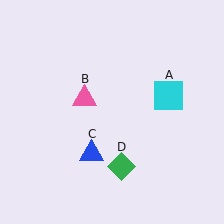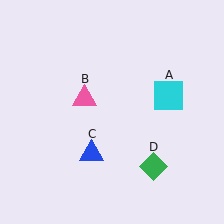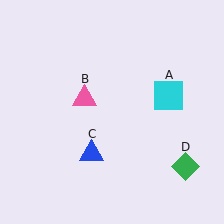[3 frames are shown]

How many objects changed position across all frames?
1 object changed position: green diamond (object D).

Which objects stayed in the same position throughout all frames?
Cyan square (object A) and pink triangle (object B) and blue triangle (object C) remained stationary.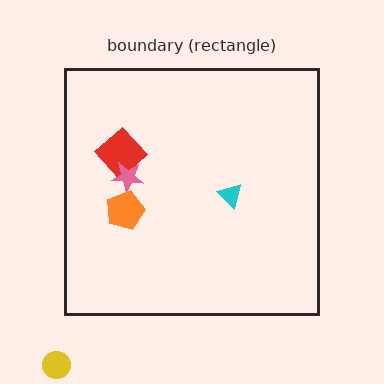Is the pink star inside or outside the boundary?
Inside.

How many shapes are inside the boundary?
4 inside, 1 outside.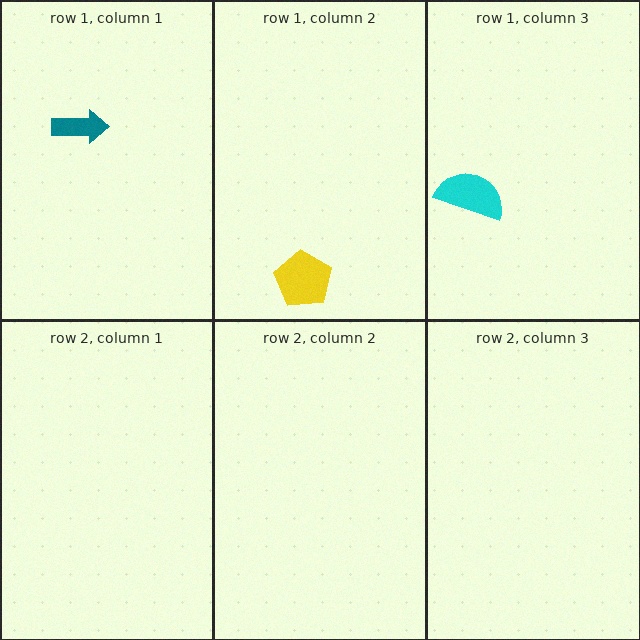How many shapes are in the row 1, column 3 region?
1.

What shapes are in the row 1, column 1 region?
The teal arrow.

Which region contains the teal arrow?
The row 1, column 1 region.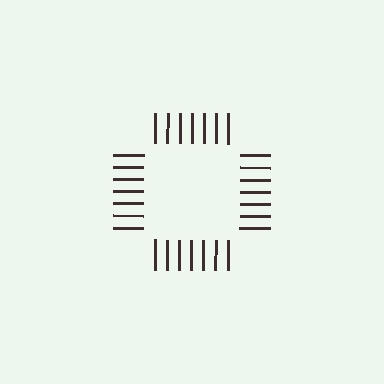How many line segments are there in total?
28 — 7 along each of the 4 edges.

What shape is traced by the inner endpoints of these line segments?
An illusory square — the line segments terminate on its edges but no continuous stroke is drawn.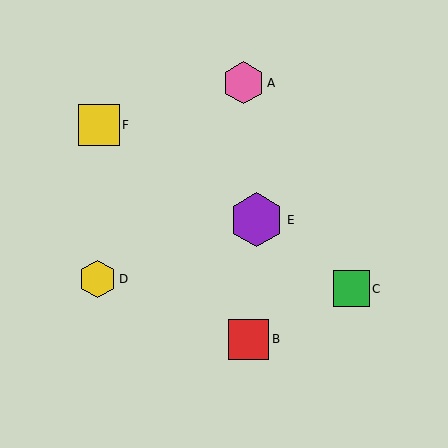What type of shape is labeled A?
Shape A is a pink hexagon.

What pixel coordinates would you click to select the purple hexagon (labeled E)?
Click at (257, 220) to select the purple hexagon E.